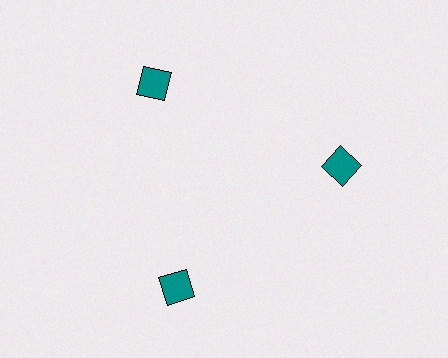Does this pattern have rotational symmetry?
Yes, this pattern has 3-fold rotational symmetry. It looks the same after rotating 120 degrees around the center.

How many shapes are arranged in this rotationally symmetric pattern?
There are 3 shapes, arranged in 3 groups of 1.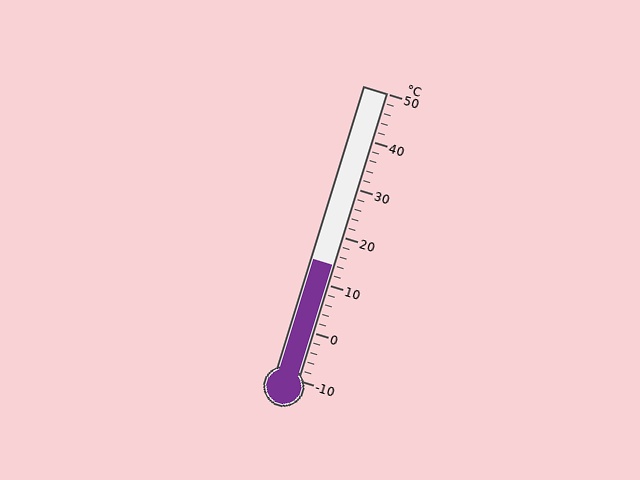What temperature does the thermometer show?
The thermometer shows approximately 14°C.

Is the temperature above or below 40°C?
The temperature is below 40°C.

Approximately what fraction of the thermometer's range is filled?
The thermometer is filled to approximately 40% of its range.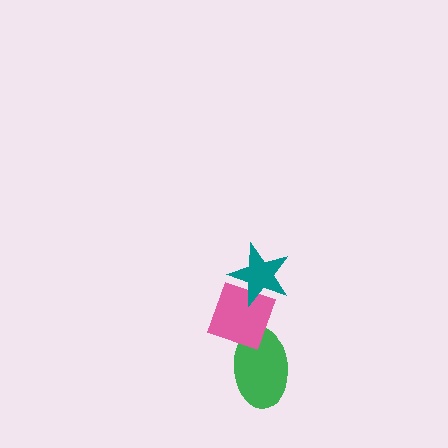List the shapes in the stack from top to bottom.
From top to bottom: the teal star, the pink diamond, the green ellipse.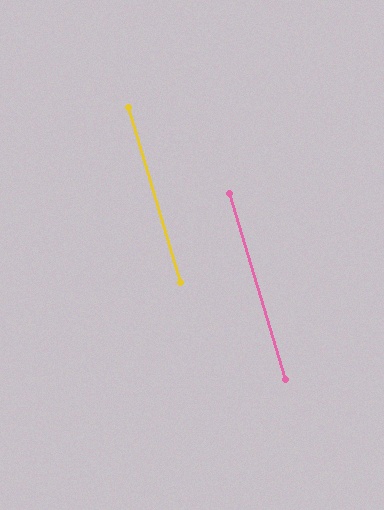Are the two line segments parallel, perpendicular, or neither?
Parallel — their directions differ by only 0.2°.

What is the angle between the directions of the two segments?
Approximately 0 degrees.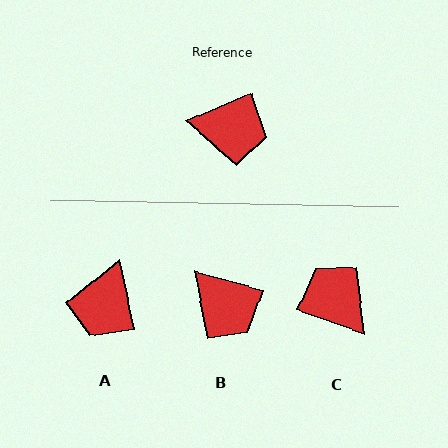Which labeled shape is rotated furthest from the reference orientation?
C, about 137 degrees away.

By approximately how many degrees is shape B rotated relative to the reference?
Approximately 38 degrees clockwise.